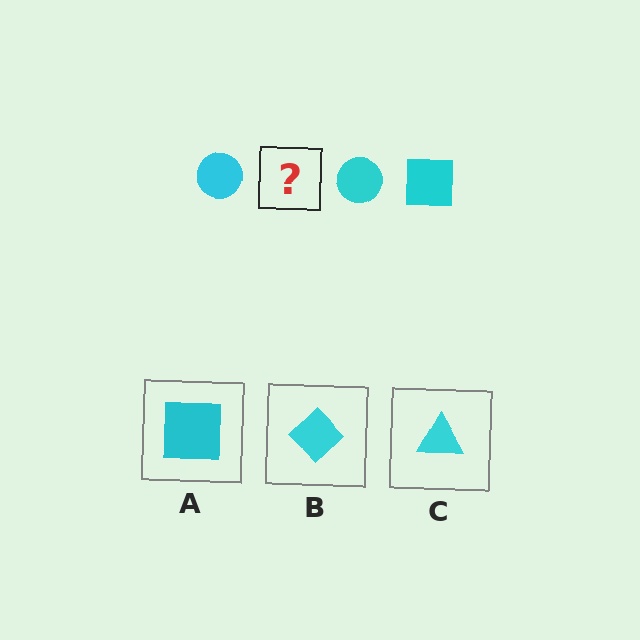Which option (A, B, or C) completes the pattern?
A.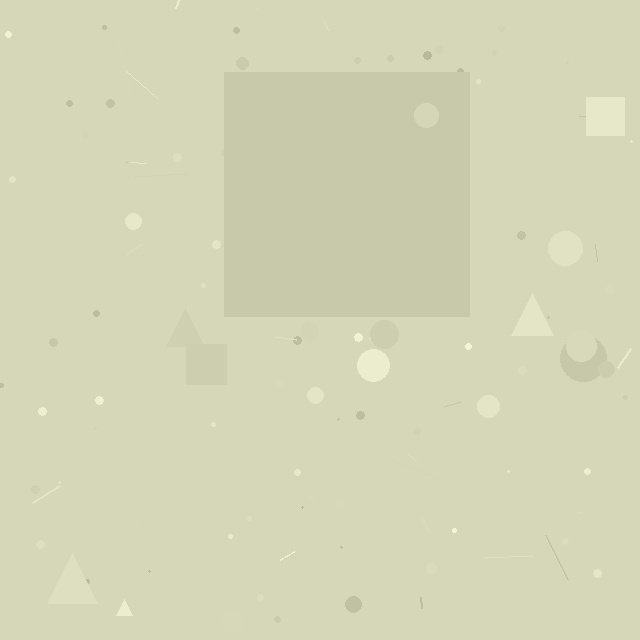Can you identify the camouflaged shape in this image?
The camouflaged shape is a square.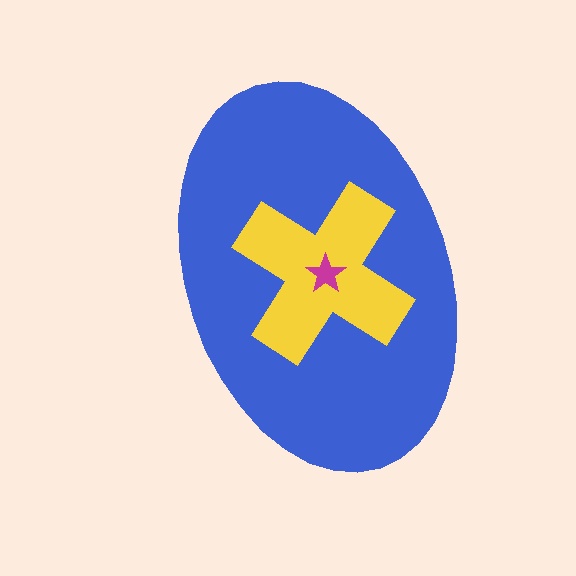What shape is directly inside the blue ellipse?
The yellow cross.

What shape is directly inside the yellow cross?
The magenta star.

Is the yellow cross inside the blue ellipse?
Yes.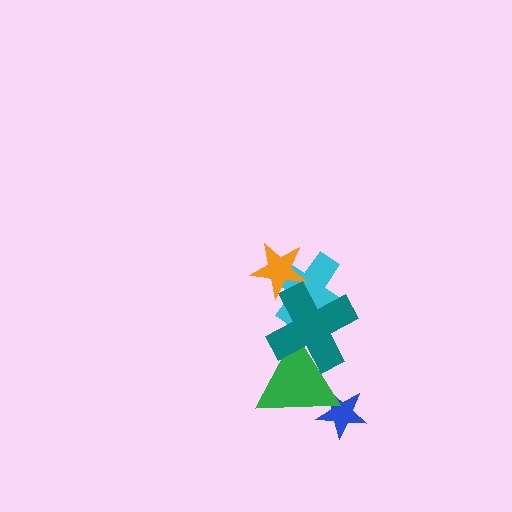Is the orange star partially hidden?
Yes, it is partially covered by another shape.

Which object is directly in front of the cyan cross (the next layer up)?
The orange star is directly in front of the cyan cross.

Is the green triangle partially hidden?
Yes, it is partially covered by another shape.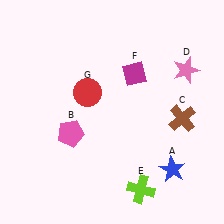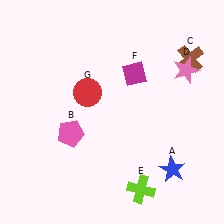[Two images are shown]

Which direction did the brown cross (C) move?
The brown cross (C) moved up.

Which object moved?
The brown cross (C) moved up.